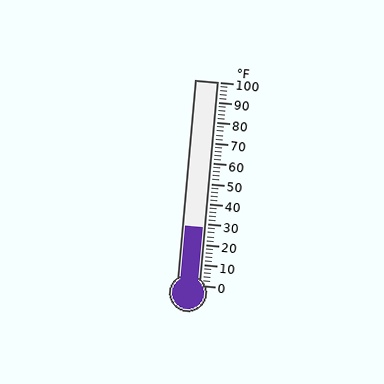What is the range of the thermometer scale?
The thermometer scale ranges from 0°F to 100°F.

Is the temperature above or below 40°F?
The temperature is below 40°F.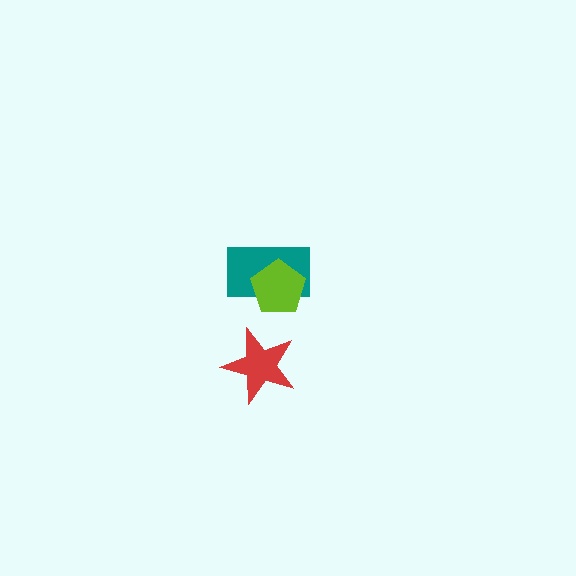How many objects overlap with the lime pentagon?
1 object overlaps with the lime pentagon.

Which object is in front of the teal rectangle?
The lime pentagon is in front of the teal rectangle.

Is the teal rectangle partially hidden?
Yes, it is partially covered by another shape.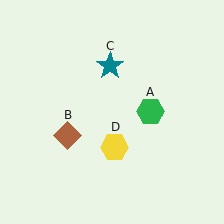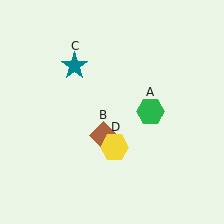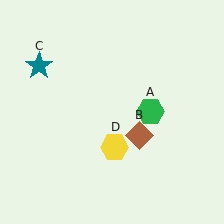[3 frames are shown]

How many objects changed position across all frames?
2 objects changed position: brown diamond (object B), teal star (object C).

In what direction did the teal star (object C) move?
The teal star (object C) moved left.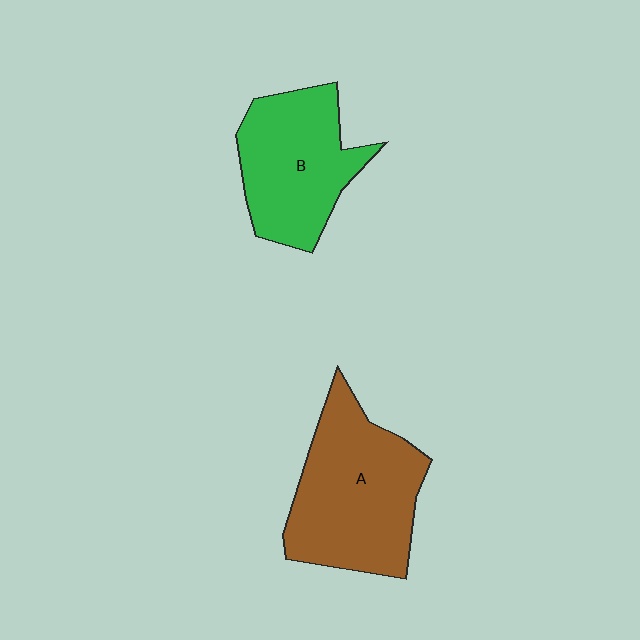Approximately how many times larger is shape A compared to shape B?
Approximately 1.2 times.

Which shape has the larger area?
Shape A (brown).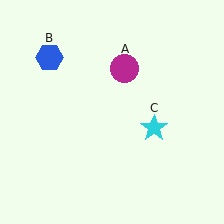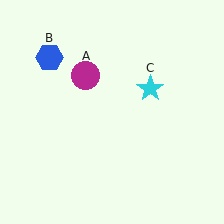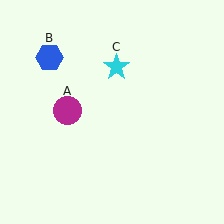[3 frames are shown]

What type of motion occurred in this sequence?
The magenta circle (object A), cyan star (object C) rotated counterclockwise around the center of the scene.